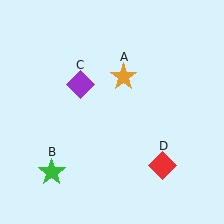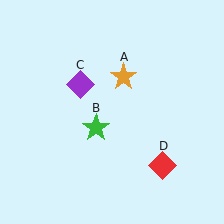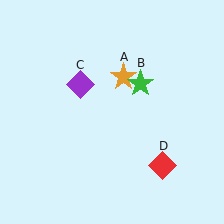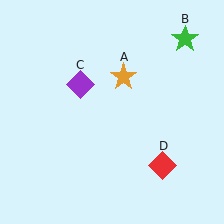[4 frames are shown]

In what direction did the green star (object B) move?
The green star (object B) moved up and to the right.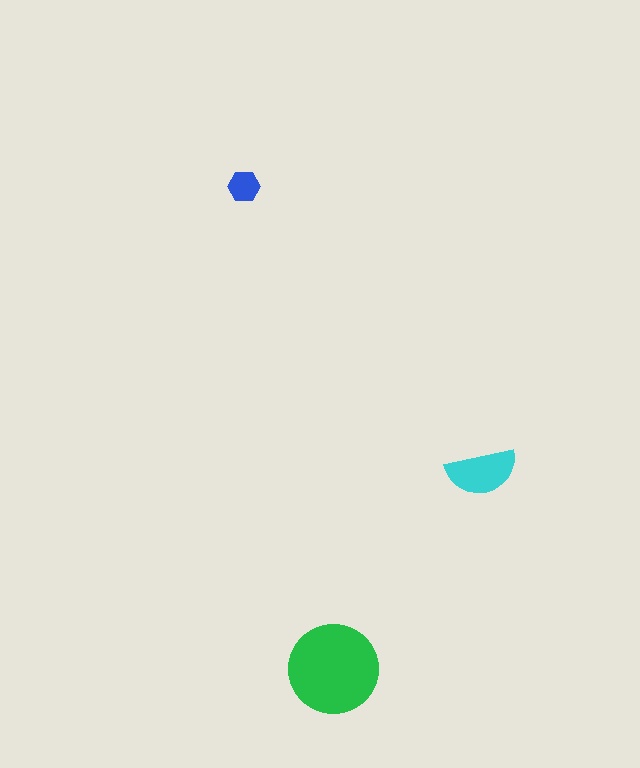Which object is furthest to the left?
The blue hexagon is leftmost.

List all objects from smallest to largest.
The blue hexagon, the cyan semicircle, the green circle.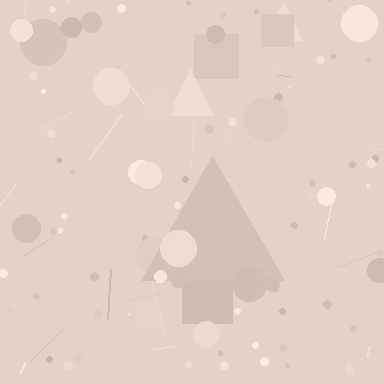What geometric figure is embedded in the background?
A triangle is embedded in the background.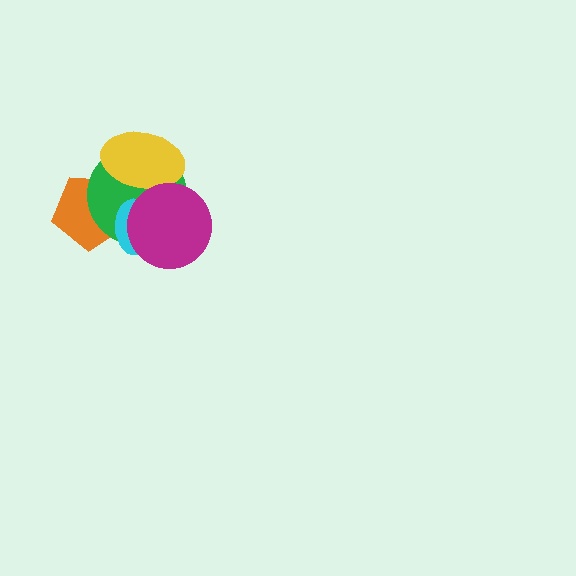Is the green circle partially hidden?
Yes, it is partially covered by another shape.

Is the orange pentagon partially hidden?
Yes, it is partially covered by another shape.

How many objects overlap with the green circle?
4 objects overlap with the green circle.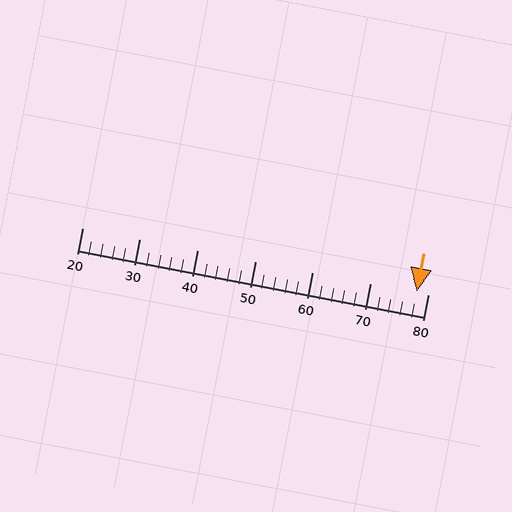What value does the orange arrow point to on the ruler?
The orange arrow points to approximately 78.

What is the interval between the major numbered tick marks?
The major tick marks are spaced 10 units apart.